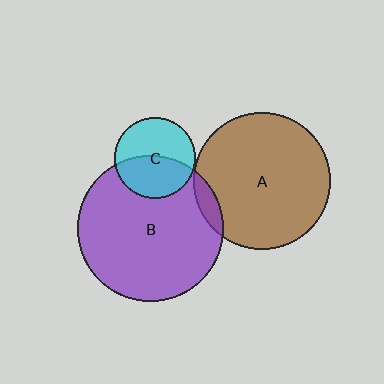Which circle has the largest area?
Circle B (purple).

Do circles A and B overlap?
Yes.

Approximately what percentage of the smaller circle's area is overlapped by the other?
Approximately 5%.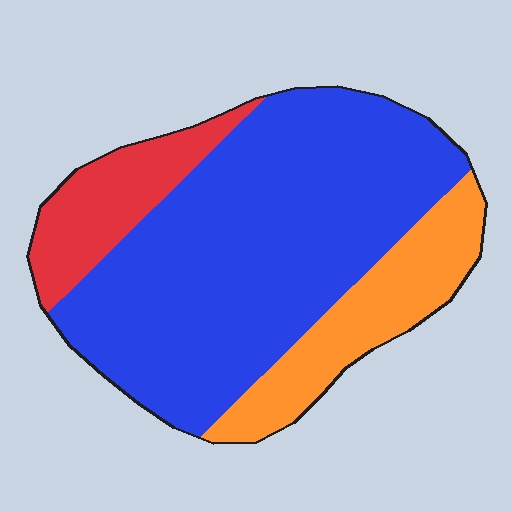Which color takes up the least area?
Red, at roughly 15%.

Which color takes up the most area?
Blue, at roughly 65%.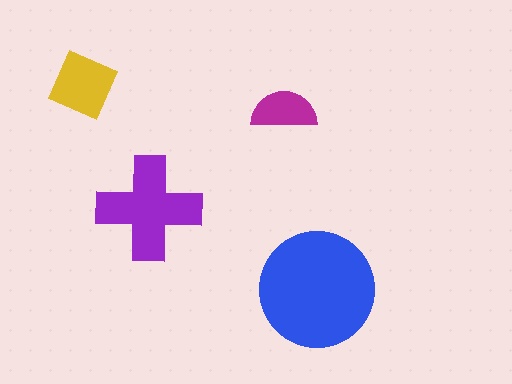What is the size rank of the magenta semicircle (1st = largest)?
4th.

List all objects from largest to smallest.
The blue circle, the purple cross, the yellow square, the magenta semicircle.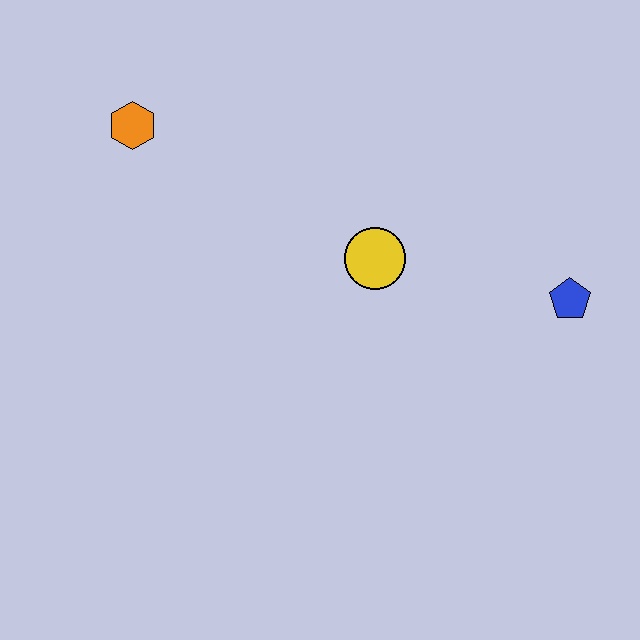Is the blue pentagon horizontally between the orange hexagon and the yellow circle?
No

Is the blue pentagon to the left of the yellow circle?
No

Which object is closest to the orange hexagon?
The yellow circle is closest to the orange hexagon.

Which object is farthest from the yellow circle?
The orange hexagon is farthest from the yellow circle.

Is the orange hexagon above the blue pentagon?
Yes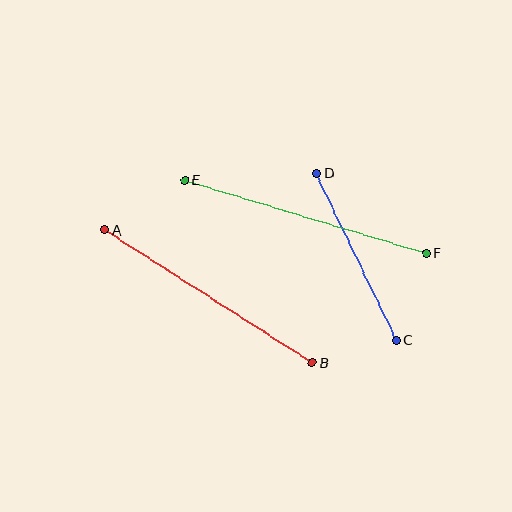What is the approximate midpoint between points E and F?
The midpoint is at approximately (306, 216) pixels.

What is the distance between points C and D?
The distance is approximately 185 pixels.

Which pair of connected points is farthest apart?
Points E and F are farthest apart.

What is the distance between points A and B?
The distance is approximately 246 pixels.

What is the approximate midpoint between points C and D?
The midpoint is at approximately (357, 256) pixels.